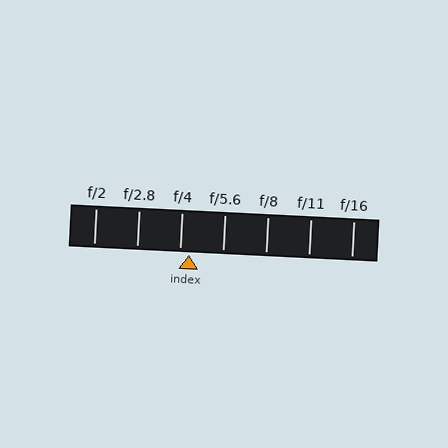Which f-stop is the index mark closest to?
The index mark is closest to f/4.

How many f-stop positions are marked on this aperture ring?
There are 7 f-stop positions marked.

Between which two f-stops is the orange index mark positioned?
The index mark is between f/4 and f/5.6.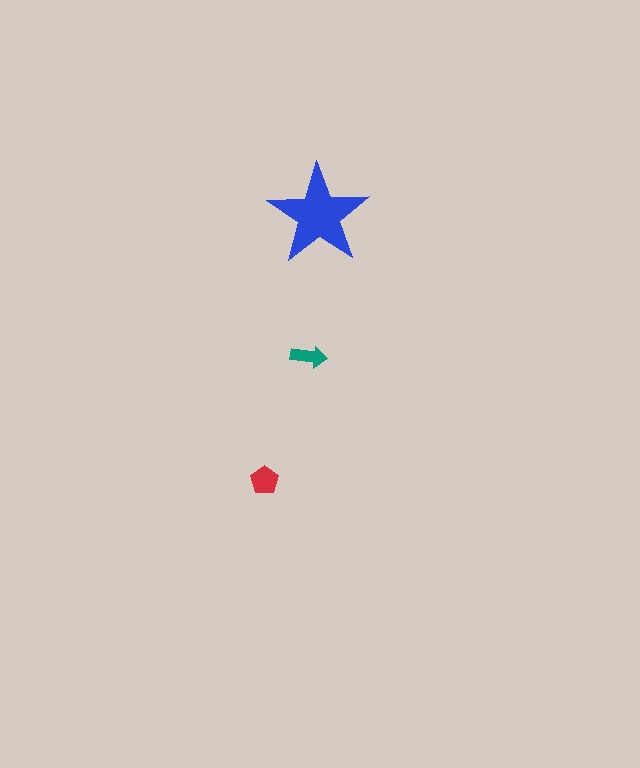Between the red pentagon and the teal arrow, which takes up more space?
The red pentagon.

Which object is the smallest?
The teal arrow.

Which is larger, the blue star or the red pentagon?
The blue star.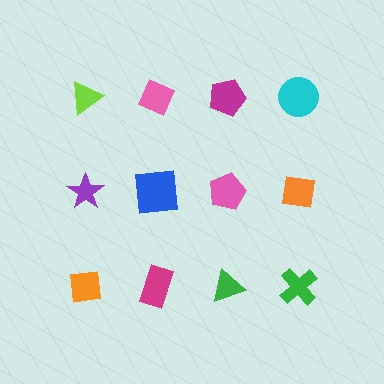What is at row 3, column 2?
A magenta rectangle.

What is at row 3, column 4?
A green cross.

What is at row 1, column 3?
A magenta pentagon.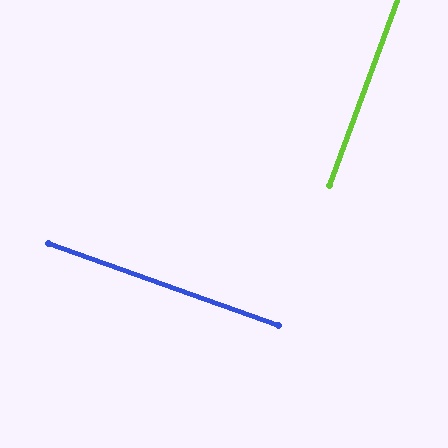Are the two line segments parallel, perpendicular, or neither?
Perpendicular — they meet at approximately 89°.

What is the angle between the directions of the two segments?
Approximately 89 degrees.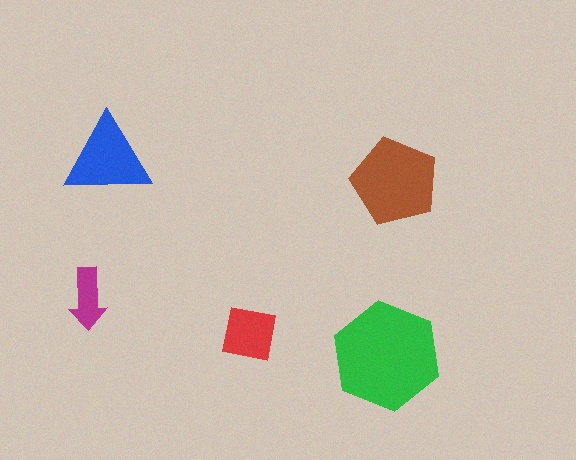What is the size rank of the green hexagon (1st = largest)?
1st.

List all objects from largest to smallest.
The green hexagon, the brown pentagon, the blue triangle, the red square, the magenta arrow.